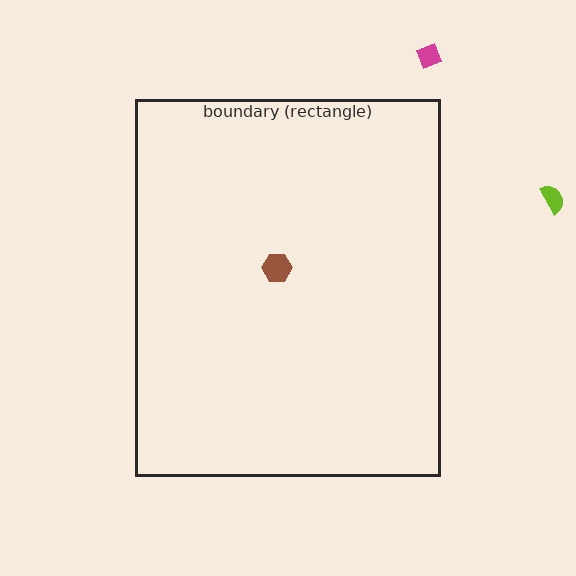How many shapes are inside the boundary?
1 inside, 2 outside.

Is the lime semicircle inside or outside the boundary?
Outside.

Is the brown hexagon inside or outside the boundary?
Inside.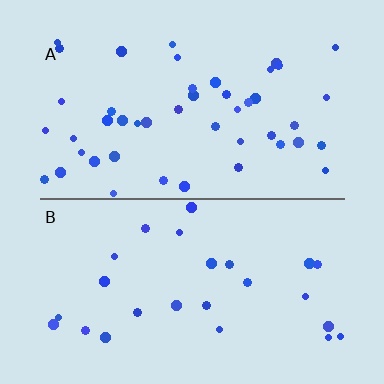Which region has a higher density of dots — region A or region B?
A (the top).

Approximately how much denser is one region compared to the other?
Approximately 1.8× — region A over region B.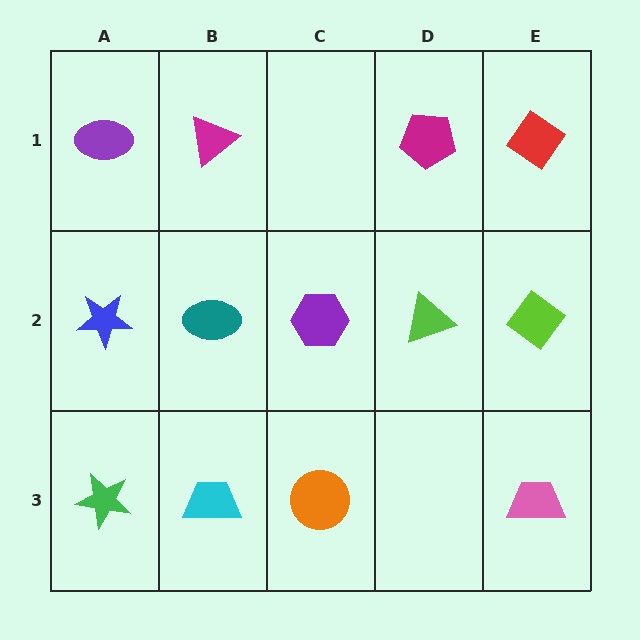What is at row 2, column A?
A blue star.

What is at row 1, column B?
A magenta triangle.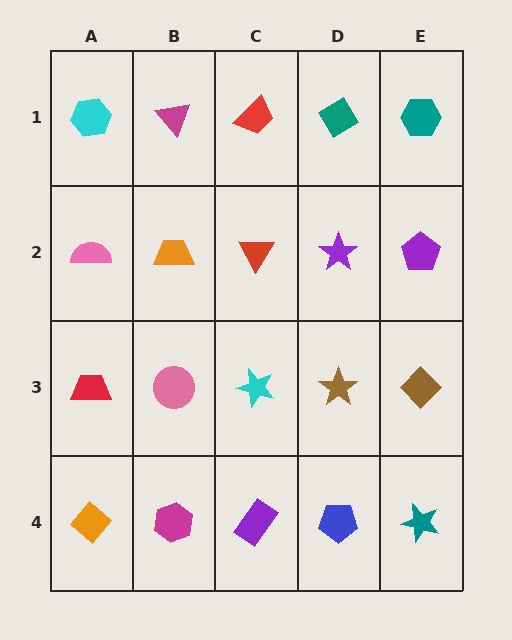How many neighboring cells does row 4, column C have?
3.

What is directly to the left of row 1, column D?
A red trapezoid.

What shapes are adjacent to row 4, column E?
A brown diamond (row 3, column E), a blue pentagon (row 4, column D).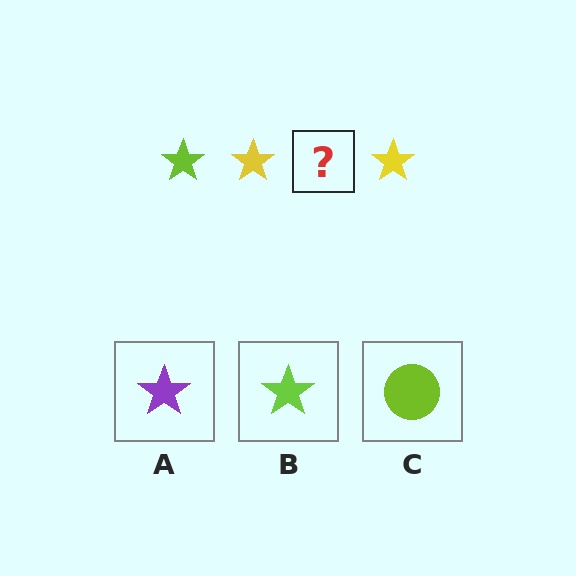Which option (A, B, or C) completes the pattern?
B.